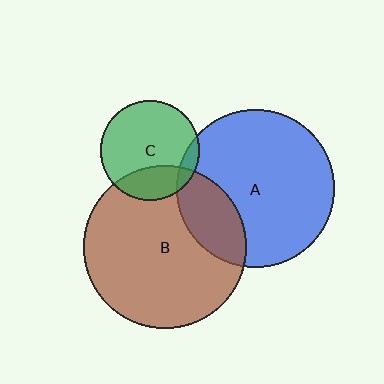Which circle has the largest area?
Circle B (brown).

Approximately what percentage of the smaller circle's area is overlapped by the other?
Approximately 25%.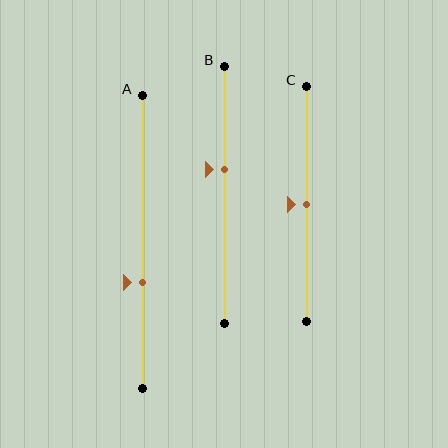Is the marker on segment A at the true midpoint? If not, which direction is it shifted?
No, the marker on segment A is shifted downward by about 14% of the segment length.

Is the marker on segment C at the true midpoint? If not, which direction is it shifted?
Yes, the marker on segment C is at the true midpoint.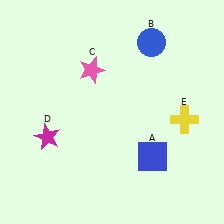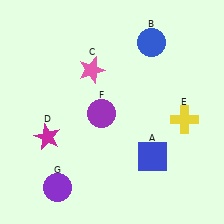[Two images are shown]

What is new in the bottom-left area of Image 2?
A purple circle (G) was added in the bottom-left area of Image 2.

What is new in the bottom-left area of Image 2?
A purple circle (F) was added in the bottom-left area of Image 2.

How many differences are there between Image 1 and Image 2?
There are 2 differences between the two images.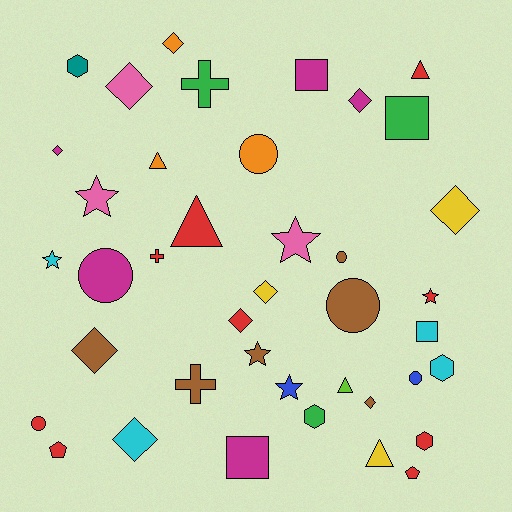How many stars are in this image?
There are 6 stars.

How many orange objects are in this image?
There are 3 orange objects.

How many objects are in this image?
There are 40 objects.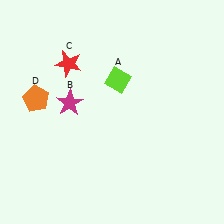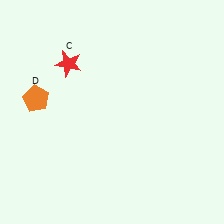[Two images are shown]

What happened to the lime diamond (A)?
The lime diamond (A) was removed in Image 2. It was in the top-right area of Image 1.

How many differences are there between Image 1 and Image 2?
There are 2 differences between the two images.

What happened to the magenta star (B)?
The magenta star (B) was removed in Image 2. It was in the top-left area of Image 1.